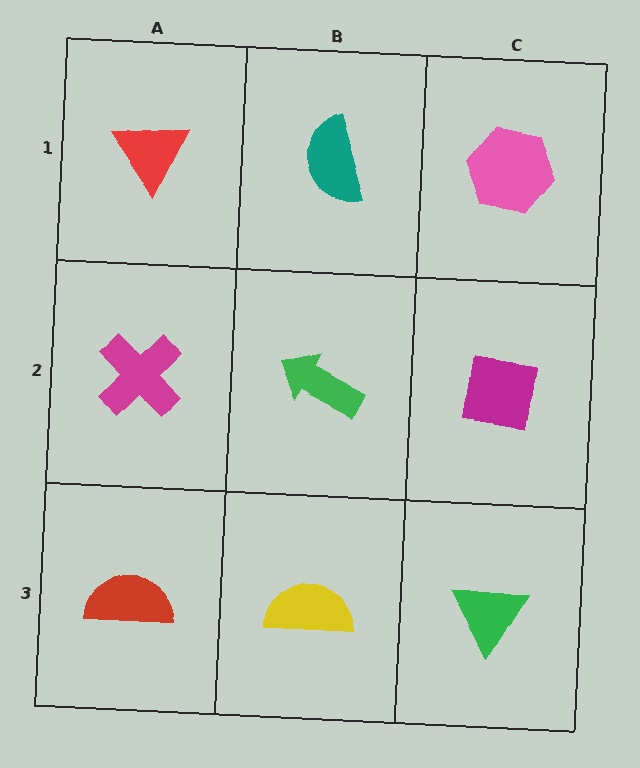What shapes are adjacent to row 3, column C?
A magenta square (row 2, column C), a yellow semicircle (row 3, column B).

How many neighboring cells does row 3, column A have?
2.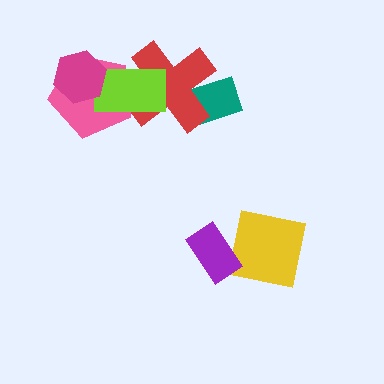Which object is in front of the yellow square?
The purple rectangle is in front of the yellow square.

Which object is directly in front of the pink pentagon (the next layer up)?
The red cross is directly in front of the pink pentagon.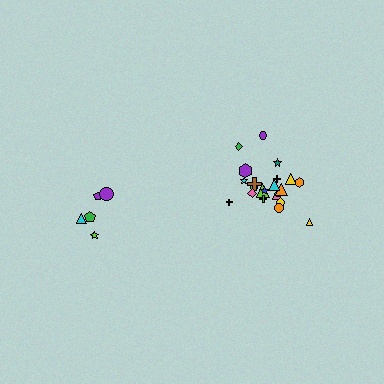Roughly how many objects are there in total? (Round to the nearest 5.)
Roughly 25 objects in total.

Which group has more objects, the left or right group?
The right group.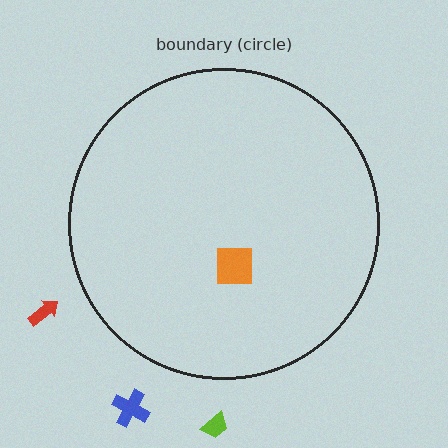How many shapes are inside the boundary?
1 inside, 3 outside.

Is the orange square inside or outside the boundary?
Inside.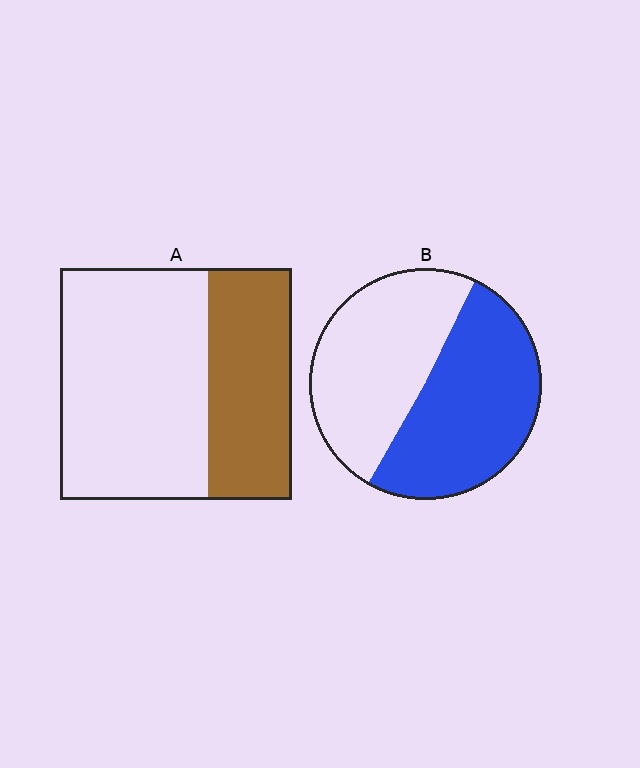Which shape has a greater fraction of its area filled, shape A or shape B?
Shape B.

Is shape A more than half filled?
No.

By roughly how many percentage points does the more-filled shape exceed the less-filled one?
By roughly 15 percentage points (B over A).